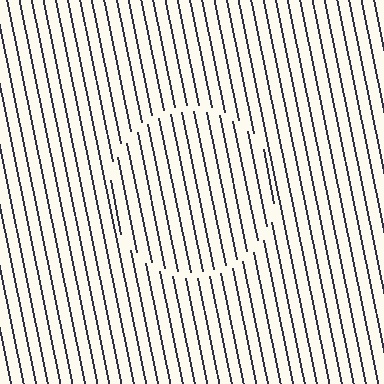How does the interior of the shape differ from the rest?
The interior of the shape contains the same grating, shifted by half a period — the contour is defined by the phase discontinuity where line-ends from the inner and outer gratings abut.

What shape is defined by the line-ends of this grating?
An illusory circle. The interior of the shape contains the same grating, shifted by half a period — the contour is defined by the phase discontinuity where line-ends from the inner and outer gratings abut.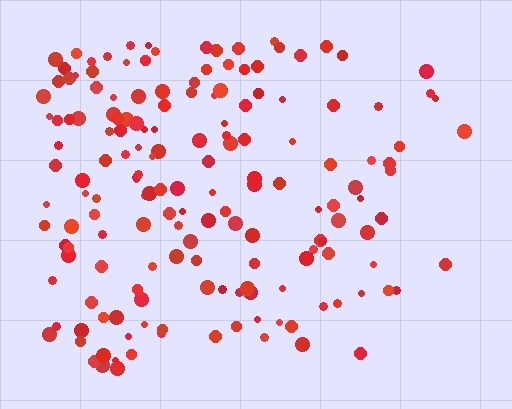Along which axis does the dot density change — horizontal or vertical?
Horizontal.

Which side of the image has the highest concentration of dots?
The left.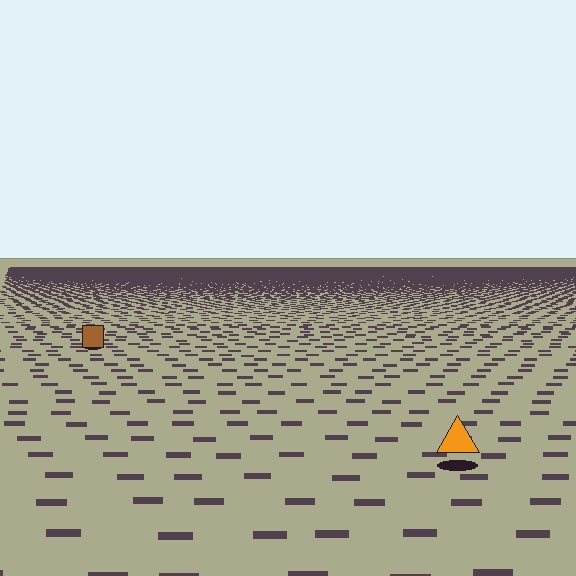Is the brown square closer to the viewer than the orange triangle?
No. The orange triangle is closer — you can tell from the texture gradient: the ground texture is coarser near it.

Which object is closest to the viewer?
The orange triangle is closest. The texture marks near it are larger and more spread out.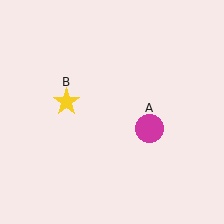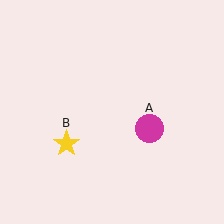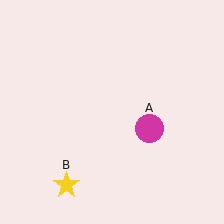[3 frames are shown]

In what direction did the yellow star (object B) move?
The yellow star (object B) moved down.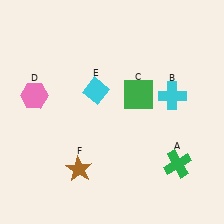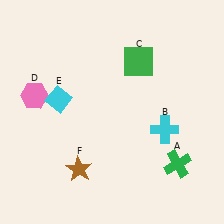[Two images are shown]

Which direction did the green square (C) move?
The green square (C) moved up.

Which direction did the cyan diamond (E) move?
The cyan diamond (E) moved left.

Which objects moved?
The objects that moved are: the cyan cross (B), the green square (C), the cyan diamond (E).